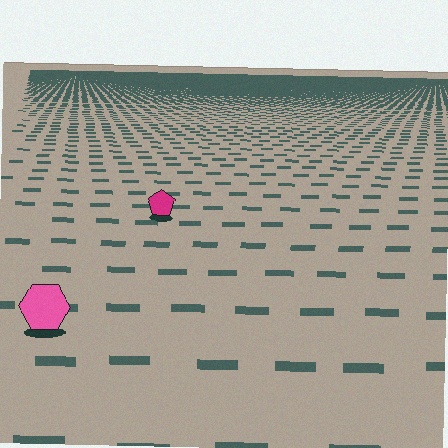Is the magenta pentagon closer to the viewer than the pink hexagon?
No. The pink hexagon is closer — you can tell from the texture gradient: the ground texture is coarser near it.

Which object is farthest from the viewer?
The magenta pentagon is farthest from the viewer. It appears smaller and the ground texture around it is denser.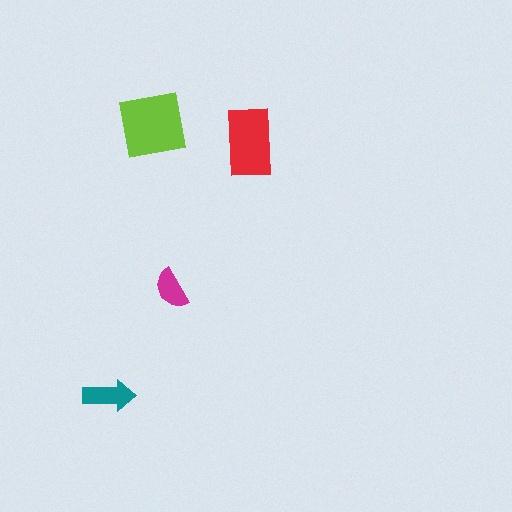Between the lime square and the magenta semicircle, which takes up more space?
The lime square.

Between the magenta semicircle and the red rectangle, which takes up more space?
The red rectangle.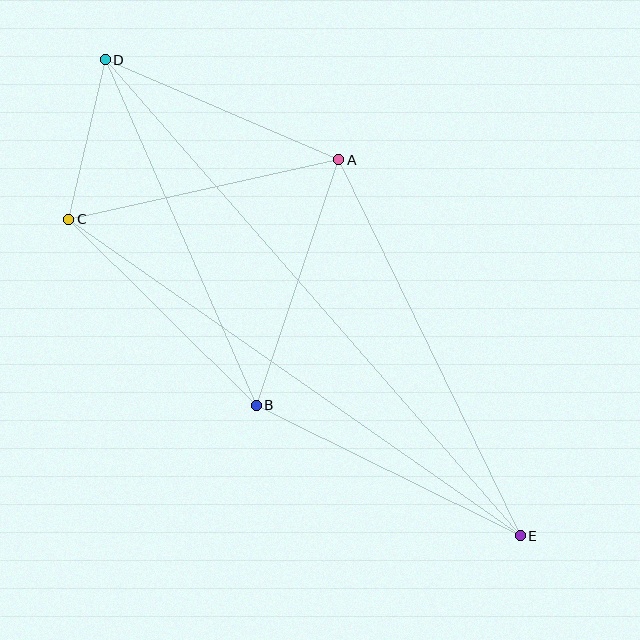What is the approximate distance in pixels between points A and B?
The distance between A and B is approximately 259 pixels.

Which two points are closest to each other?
Points C and D are closest to each other.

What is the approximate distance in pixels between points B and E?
The distance between B and E is approximately 295 pixels.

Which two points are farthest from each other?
Points D and E are farthest from each other.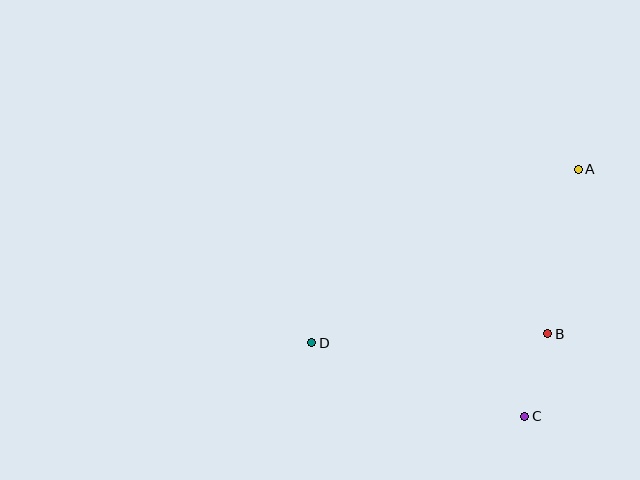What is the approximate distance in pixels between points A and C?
The distance between A and C is approximately 253 pixels.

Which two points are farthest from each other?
Points A and D are farthest from each other.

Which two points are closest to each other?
Points B and C are closest to each other.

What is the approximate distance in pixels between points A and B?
The distance between A and B is approximately 167 pixels.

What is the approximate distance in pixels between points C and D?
The distance between C and D is approximately 225 pixels.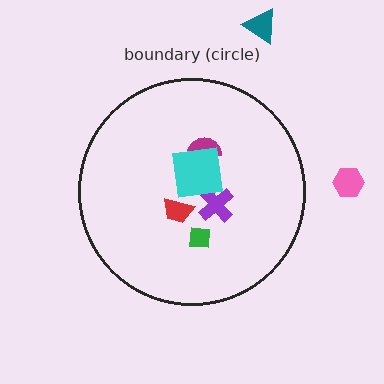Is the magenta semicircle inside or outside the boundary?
Inside.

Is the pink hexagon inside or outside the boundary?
Outside.